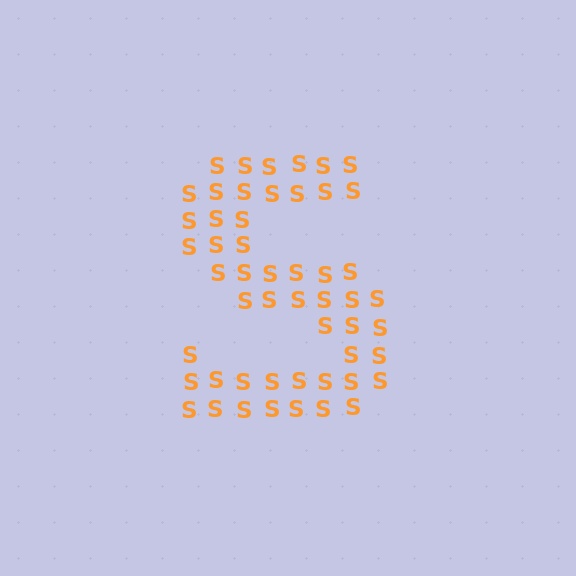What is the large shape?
The large shape is the letter S.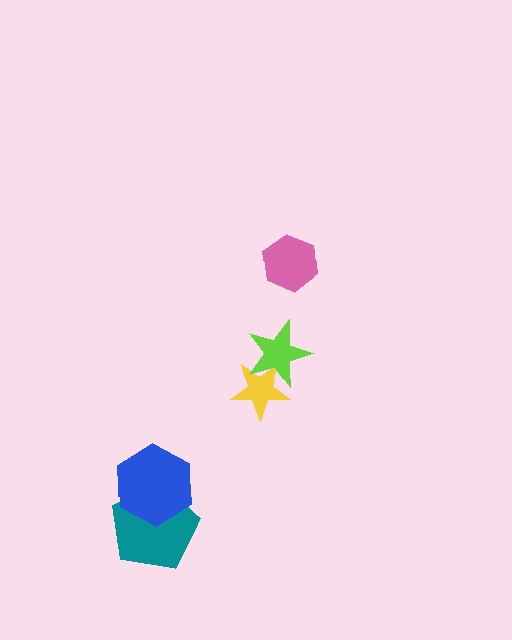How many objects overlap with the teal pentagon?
1 object overlaps with the teal pentagon.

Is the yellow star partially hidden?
Yes, it is partially covered by another shape.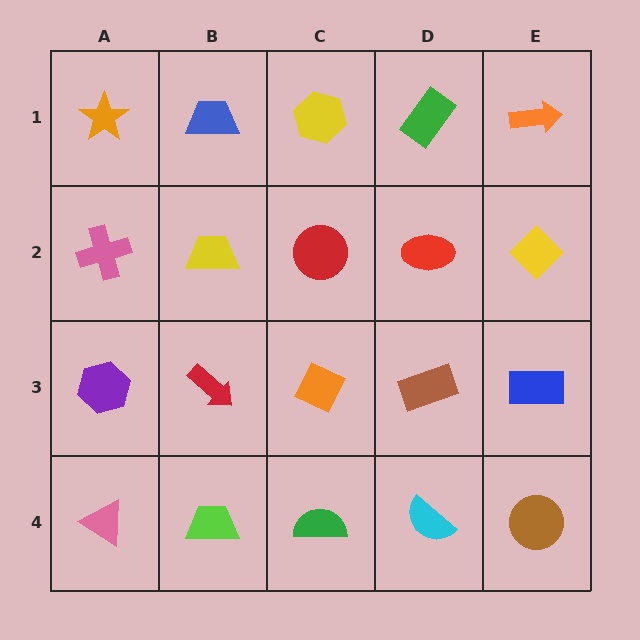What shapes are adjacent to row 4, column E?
A blue rectangle (row 3, column E), a cyan semicircle (row 4, column D).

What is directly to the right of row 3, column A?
A red arrow.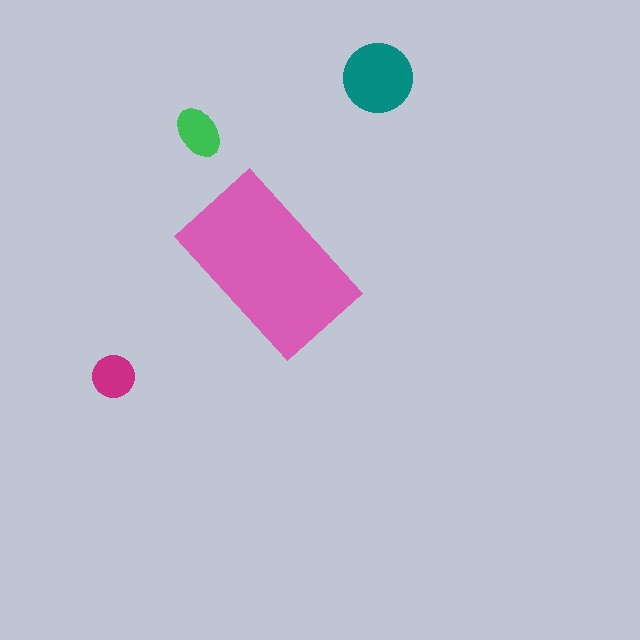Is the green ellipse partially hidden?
No, the green ellipse is fully visible.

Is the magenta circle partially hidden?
No, the magenta circle is fully visible.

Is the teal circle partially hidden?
No, the teal circle is fully visible.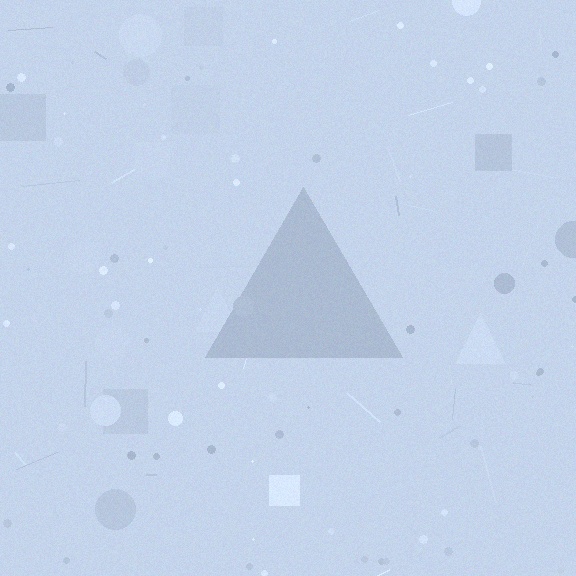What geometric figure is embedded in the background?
A triangle is embedded in the background.